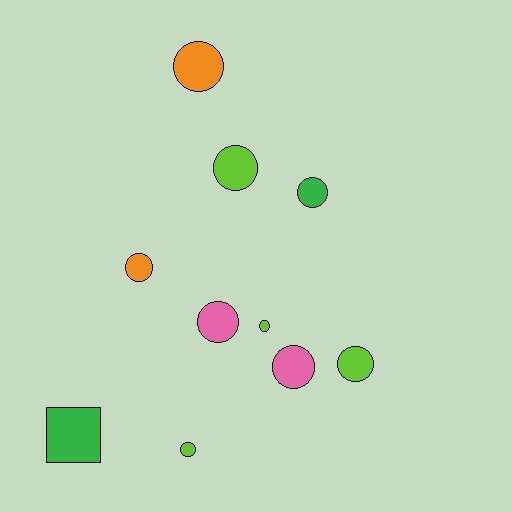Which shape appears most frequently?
Circle, with 9 objects.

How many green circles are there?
There is 1 green circle.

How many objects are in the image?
There are 10 objects.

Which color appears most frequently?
Lime, with 4 objects.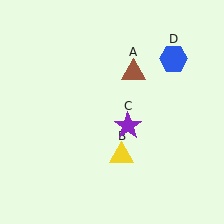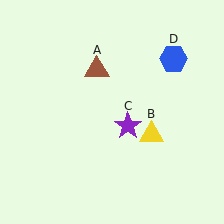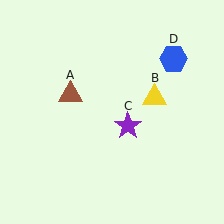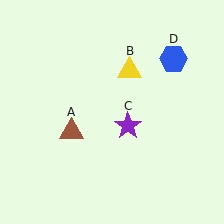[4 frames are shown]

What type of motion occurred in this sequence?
The brown triangle (object A), yellow triangle (object B) rotated counterclockwise around the center of the scene.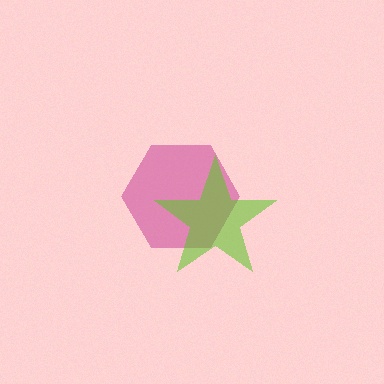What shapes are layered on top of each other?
The layered shapes are: a magenta hexagon, a lime star.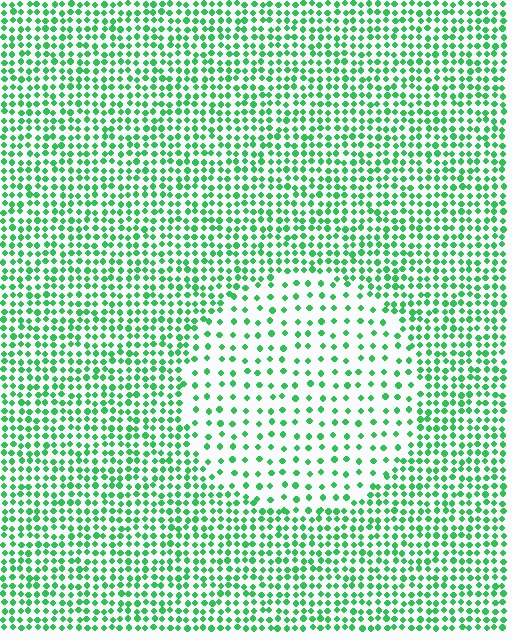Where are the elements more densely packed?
The elements are more densely packed outside the circle boundary.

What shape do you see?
I see a circle.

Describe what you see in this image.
The image contains small green elements arranged at two different densities. A circle-shaped region is visible where the elements are less densely packed than the surrounding area.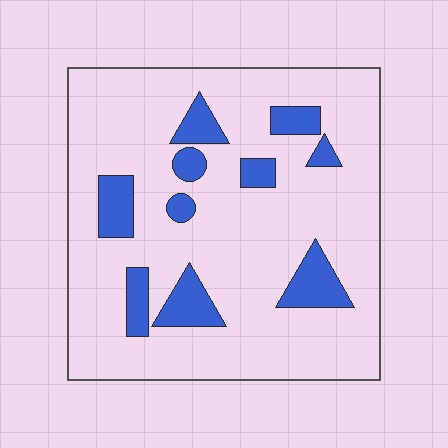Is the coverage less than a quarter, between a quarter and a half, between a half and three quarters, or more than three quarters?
Less than a quarter.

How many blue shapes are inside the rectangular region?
10.